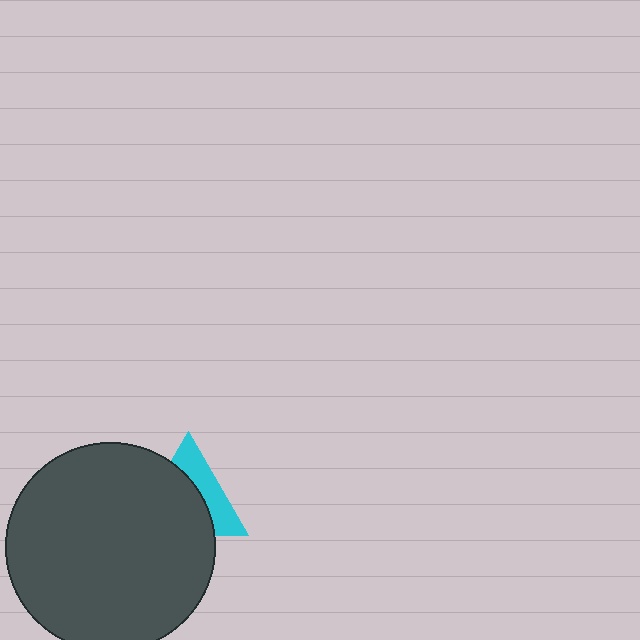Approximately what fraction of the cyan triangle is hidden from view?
Roughly 60% of the cyan triangle is hidden behind the dark gray circle.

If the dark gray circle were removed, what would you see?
You would see the complete cyan triangle.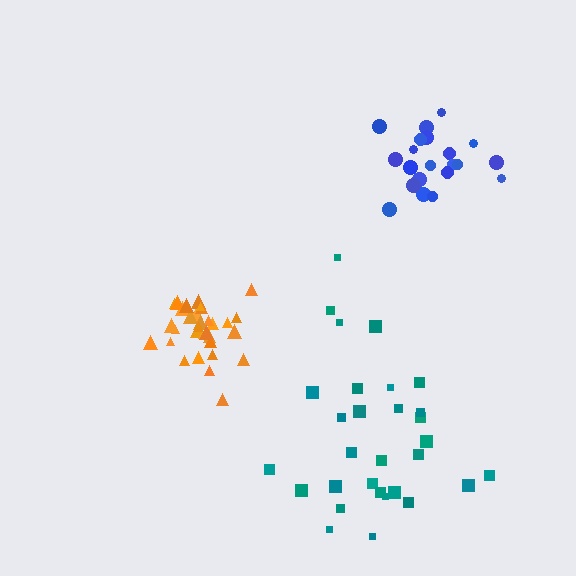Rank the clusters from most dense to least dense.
orange, blue, teal.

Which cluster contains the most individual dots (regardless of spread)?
Orange (33).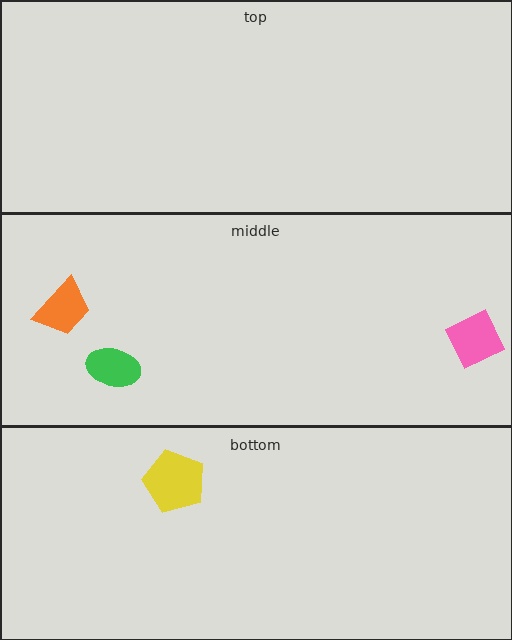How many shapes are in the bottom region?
1.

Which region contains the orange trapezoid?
The middle region.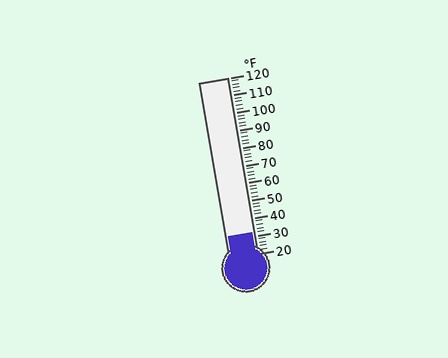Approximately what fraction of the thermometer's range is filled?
The thermometer is filled to approximately 10% of its range.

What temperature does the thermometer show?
The thermometer shows approximately 32°F.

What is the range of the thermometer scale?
The thermometer scale ranges from 20°F to 120°F.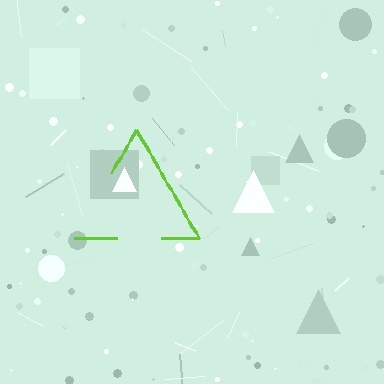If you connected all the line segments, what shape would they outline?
They would outline a triangle.